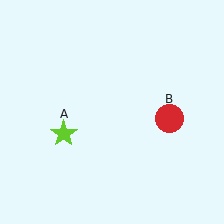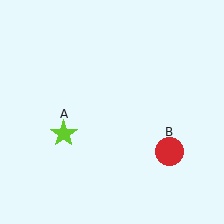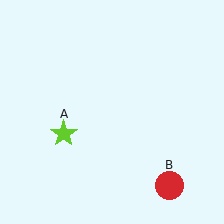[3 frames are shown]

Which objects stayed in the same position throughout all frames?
Lime star (object A) remained stationary.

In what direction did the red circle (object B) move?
The red circle (object B) moved down.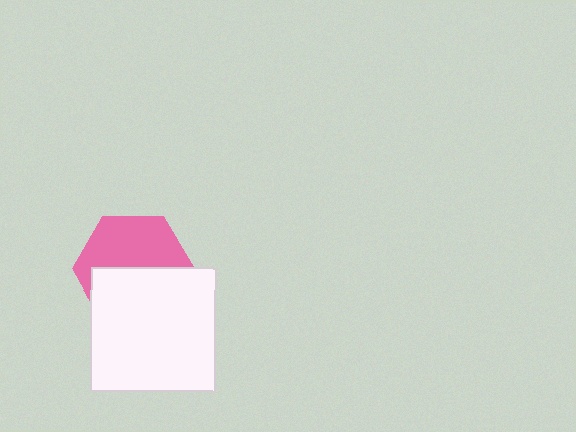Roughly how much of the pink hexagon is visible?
About half of it is visible (roughly 51%).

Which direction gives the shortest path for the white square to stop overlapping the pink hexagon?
Moving down gives the shortest separation.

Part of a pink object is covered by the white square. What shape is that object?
It is a hexagon.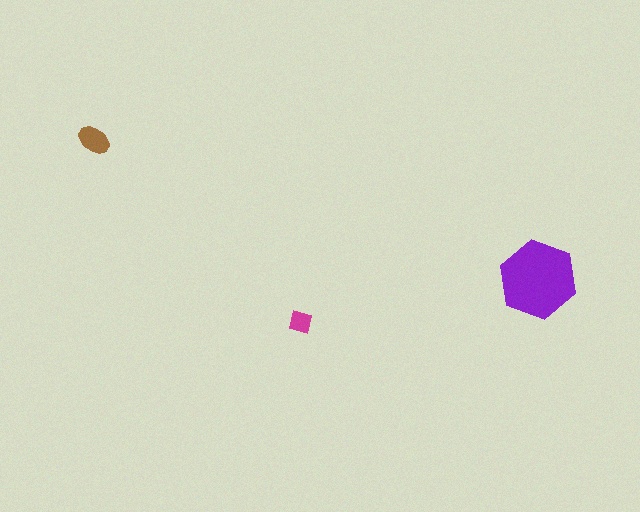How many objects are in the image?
There are 3 objects in the image.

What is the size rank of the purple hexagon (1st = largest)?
1st.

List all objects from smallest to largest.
The magenta square, the brown ellipse, the purple hexagon.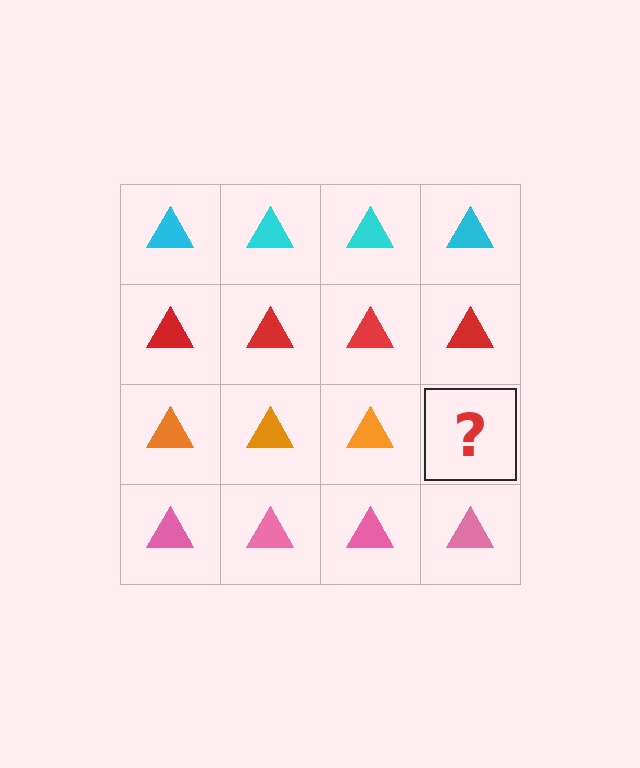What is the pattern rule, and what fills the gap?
The rule is that each row has a consistent color. The gap should be filled with an orange triangle.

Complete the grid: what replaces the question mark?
The question mark should be replaced with an orange triangle.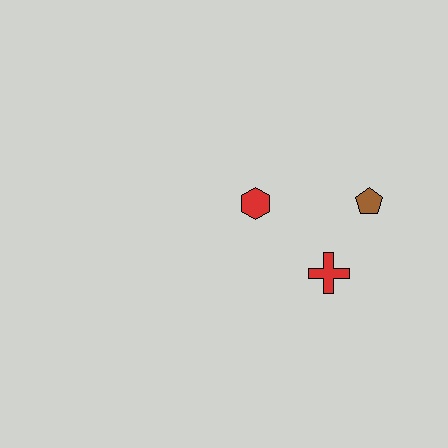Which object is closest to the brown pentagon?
The red cross is closest to the brown pentagon.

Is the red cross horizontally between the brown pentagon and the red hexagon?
Yes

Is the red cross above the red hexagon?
No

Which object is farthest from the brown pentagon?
The red hexagon is farthest from the brown pentagon.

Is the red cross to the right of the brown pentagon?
No